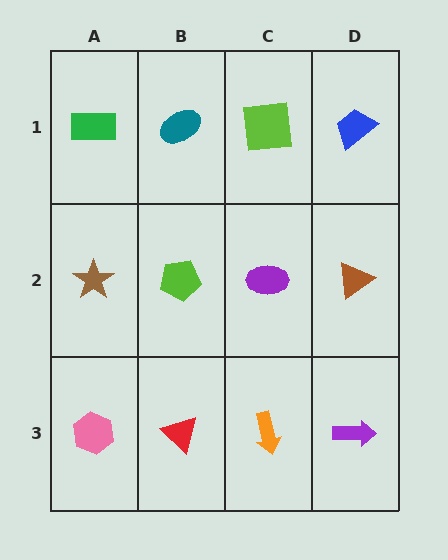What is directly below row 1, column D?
A brown triangle.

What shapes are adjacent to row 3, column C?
A purple ellipse (row 2, column C), a red triangle (row 3, column B), a purple arrow (row 3, column D).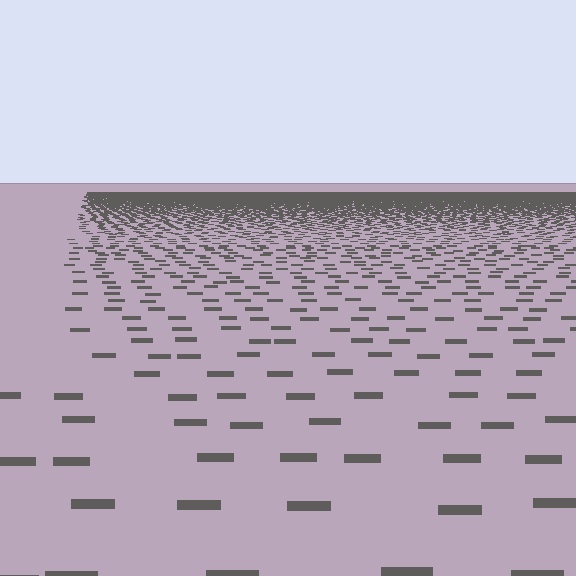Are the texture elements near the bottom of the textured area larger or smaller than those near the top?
Larger. Near the bottom, elements are closer to the viewer and appear at a bigger on-screen size.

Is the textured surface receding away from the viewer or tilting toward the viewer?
The surface is receding away from the viewer. Texture elements get smaller and denser toward the top.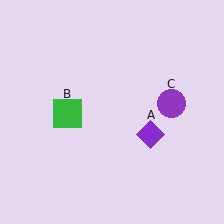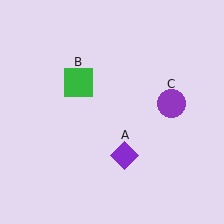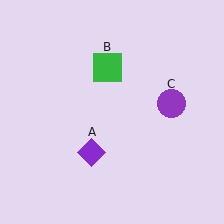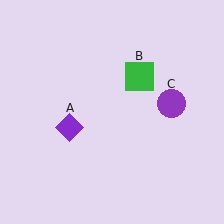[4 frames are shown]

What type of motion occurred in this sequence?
The purple diamond (object A), green square (object B) rotated clockwise around the center of the scene.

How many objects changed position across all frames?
2 objects changed position: purple diamond (object A), green square (object B).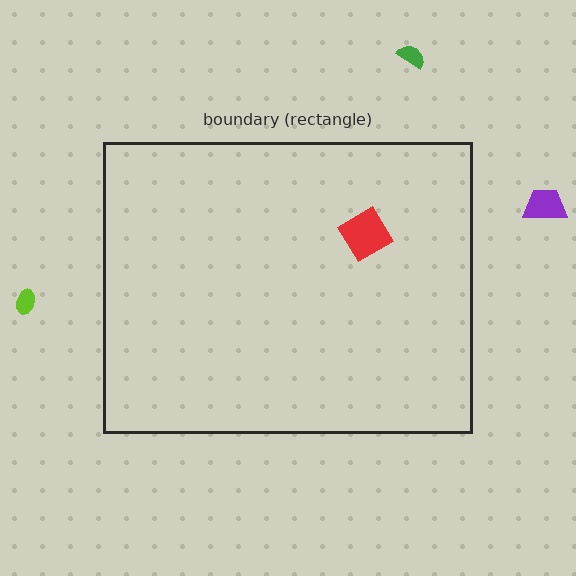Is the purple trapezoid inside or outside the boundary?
Outside.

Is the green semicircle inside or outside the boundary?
Outside.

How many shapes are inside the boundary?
1 inside, 3 outside.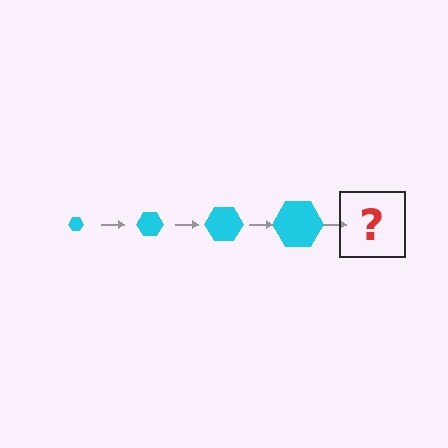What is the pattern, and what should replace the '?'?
The pattern is that the hexagon gets progressively larger each step. The '?' should be a cyan hexagon, larger than the previous one.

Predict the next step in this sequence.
The next step is a cyan hexagon, larger than the previous one.